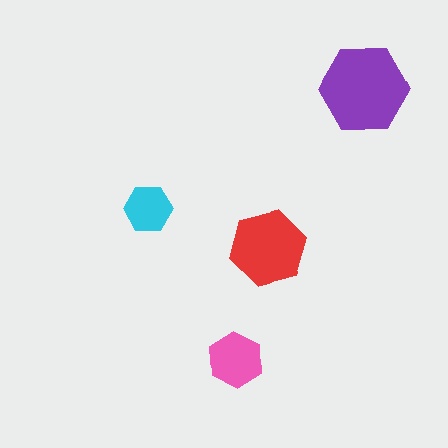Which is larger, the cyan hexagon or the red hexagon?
The red one.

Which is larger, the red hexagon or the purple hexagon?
The purple one.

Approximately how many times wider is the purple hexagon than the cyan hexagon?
About 2 times wider.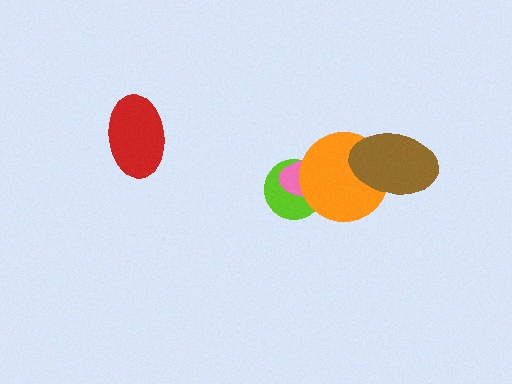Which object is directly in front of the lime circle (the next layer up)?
The pink ellipse is directly in front of the lime circle.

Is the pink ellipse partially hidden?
Yes, it is partially covered by another shape.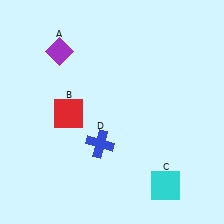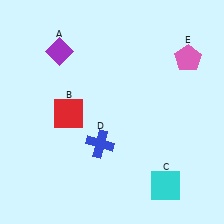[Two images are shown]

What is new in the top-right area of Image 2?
A pink pentagon (E) was added in the top-right area of Image 2.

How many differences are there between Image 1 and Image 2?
There is 1 difference between the two images.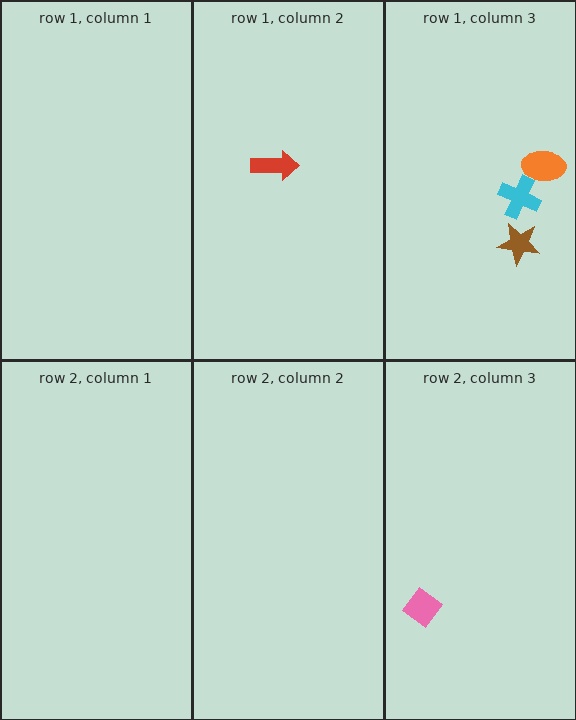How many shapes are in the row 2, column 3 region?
1.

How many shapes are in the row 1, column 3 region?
3.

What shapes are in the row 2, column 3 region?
The pink diamond.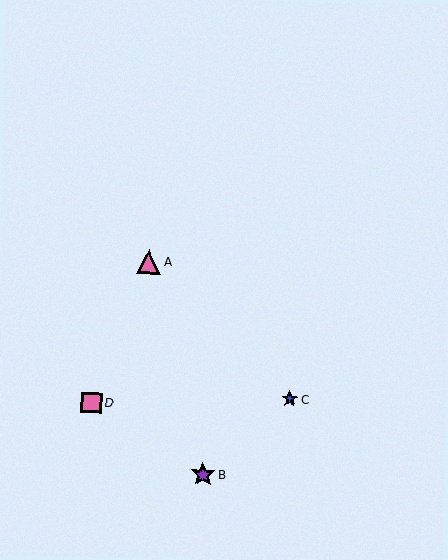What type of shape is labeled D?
Shape D is a pink square.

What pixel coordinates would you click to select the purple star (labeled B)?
Click at (203, 474) to select the purple star B.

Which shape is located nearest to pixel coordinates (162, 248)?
The pink triangle (labeled A) at (149, 262) is nearest to that location.